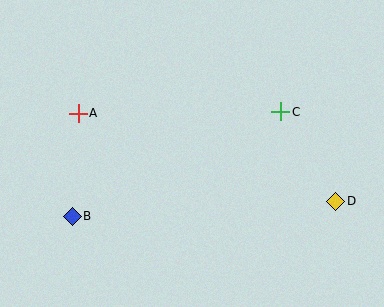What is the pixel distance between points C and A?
The distance between C and A is 203 pixels.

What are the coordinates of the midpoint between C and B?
The midpoint between C and B is at (177, 164).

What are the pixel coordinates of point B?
Point B is at (72, 216).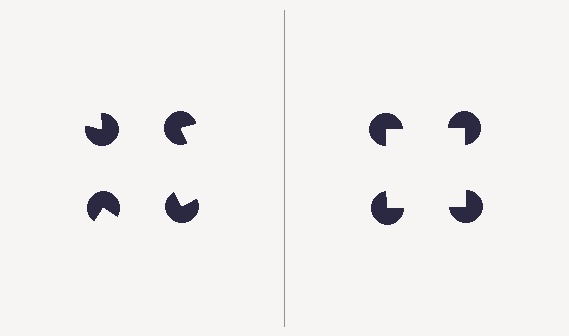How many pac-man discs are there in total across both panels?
8 — 4 on each side.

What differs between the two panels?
The pac-man discs are positioned identically on both sides; only the wedge orientations differ. On the right they align to a square; on the left they are misaligned.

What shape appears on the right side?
An illusory square.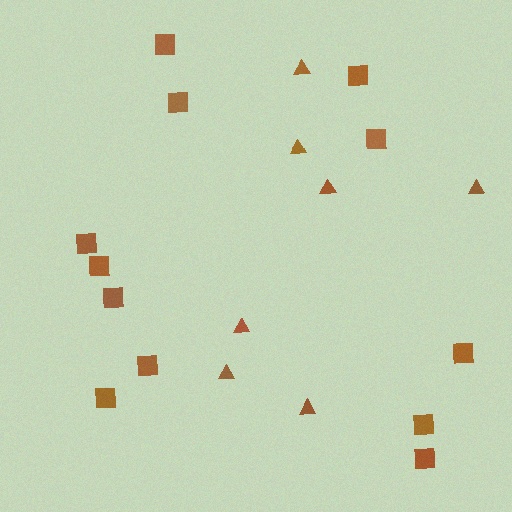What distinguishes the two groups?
There are 2 groups: one group of squares (12) and one group of triangles (7).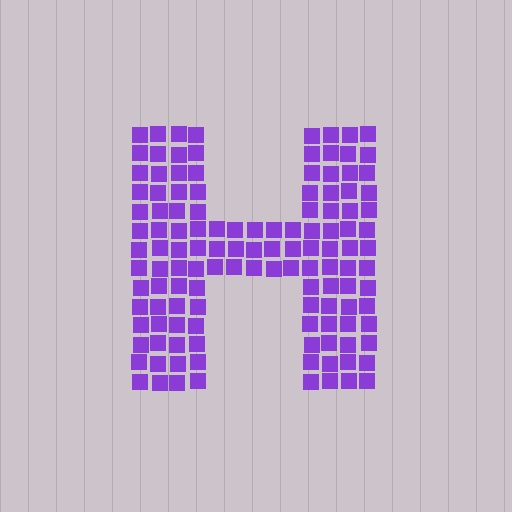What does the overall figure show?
The overall figure shows the letter H.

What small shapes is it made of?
It is made of small squares.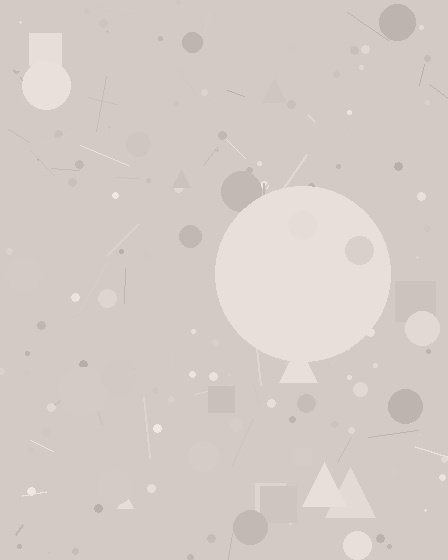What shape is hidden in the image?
A circle is hidden in the image.